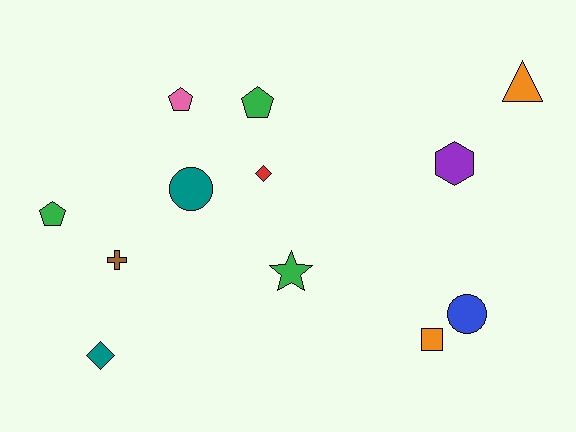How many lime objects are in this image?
There are no lime objects.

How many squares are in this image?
There is 1 square.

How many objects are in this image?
There are 12 objects.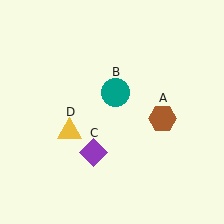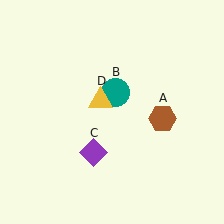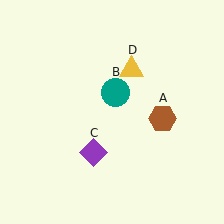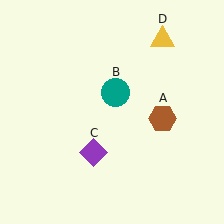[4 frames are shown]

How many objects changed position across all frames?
1 object changed position: yellow triangle (object D).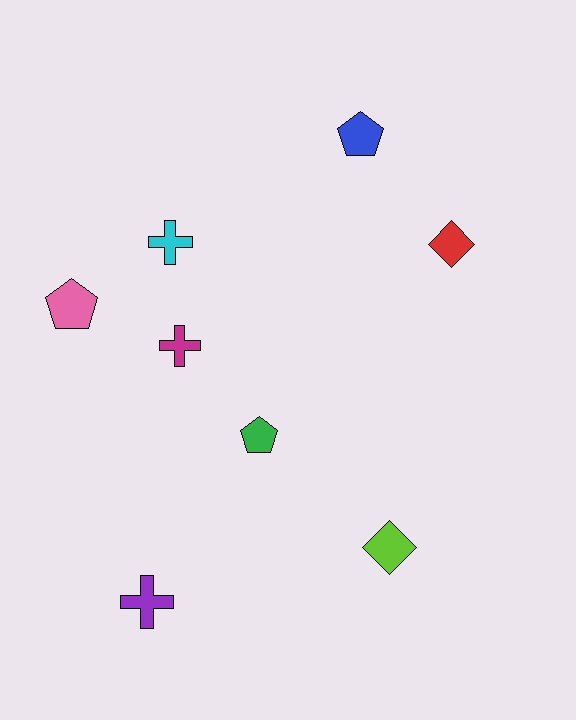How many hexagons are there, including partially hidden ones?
There are no hexagons.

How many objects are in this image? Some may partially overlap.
There are 8 objects.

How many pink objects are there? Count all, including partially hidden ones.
There is 1 pink object.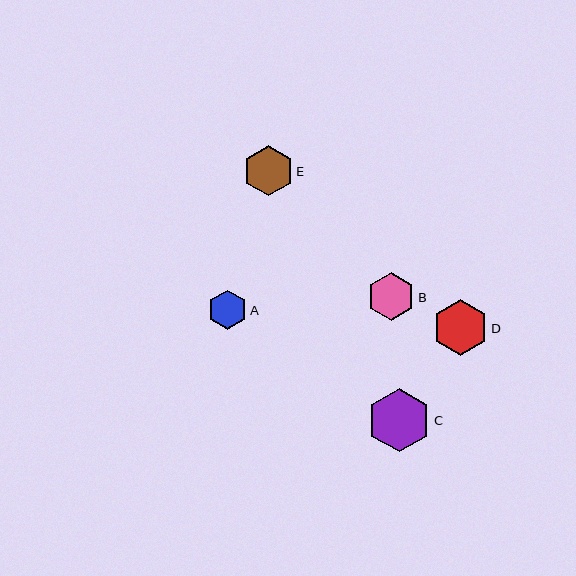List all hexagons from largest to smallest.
From largest to smallest: C, D, E, B, A.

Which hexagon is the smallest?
Hexagon A is the smallest with a size of approximately 40 pixels.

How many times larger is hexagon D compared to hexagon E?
Hexagon D is approximately 1.1 times the size of hexagon E.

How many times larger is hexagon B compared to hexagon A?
Hexagon B is approximately 1.2 times the size of hexagon A.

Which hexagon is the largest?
Hexagon C is the largest with a size of approximately 64 pixels.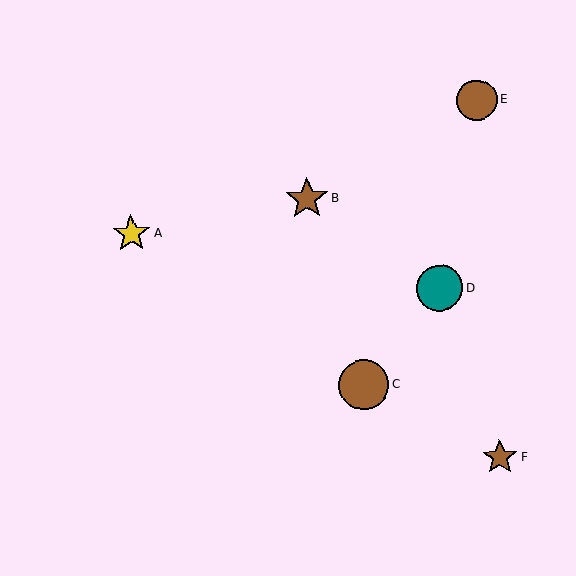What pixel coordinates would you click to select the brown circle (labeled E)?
Click at (477, 100) to select the brown circle E.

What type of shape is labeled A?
Shape A is a yellow star.